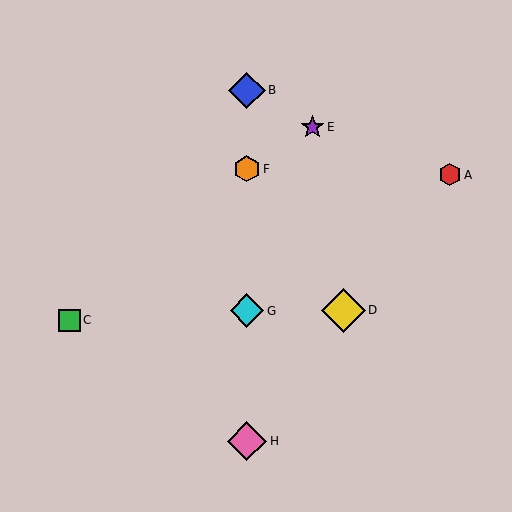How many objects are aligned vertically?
4 objects (B, F, G, H) are aligned vertically.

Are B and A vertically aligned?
No, B is at x≈247 and A is at x≈450.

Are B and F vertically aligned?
Yes, both are at x≈247.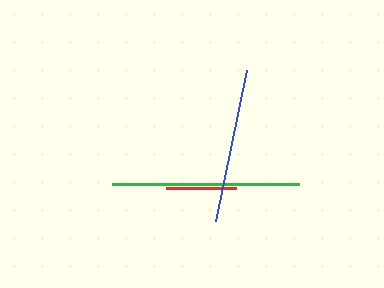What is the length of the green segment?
The green segment is approximately 187 pixels long.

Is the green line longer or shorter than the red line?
The green line is longer than the red line.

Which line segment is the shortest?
The red line is the shortest at approximately 70 pixels.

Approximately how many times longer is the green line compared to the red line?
The green line is approximately 2.7 times the length of the red line.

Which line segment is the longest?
The green line is the longest at approximately 187 pixels.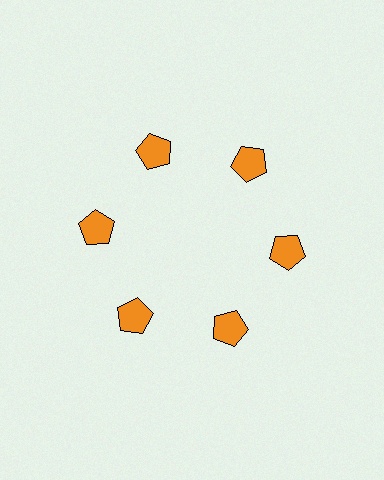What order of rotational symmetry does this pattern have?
This pattern has 6-fold rotational symmetry.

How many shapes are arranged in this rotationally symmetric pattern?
There are 6 shapes, arranged in 6 groups of 1.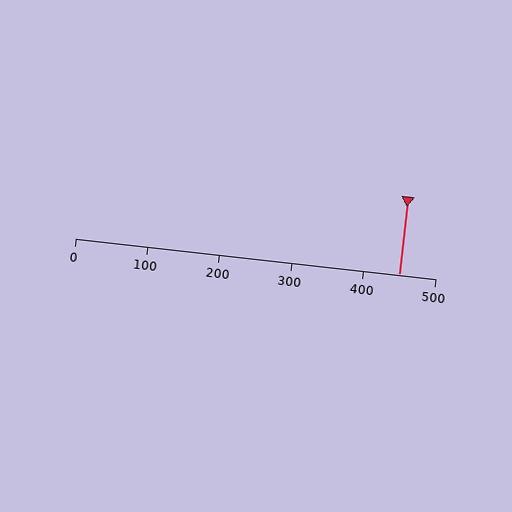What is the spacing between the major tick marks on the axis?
The major ticks are spaced 100 apart.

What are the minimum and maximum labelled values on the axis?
The axis runs from 0 to 500.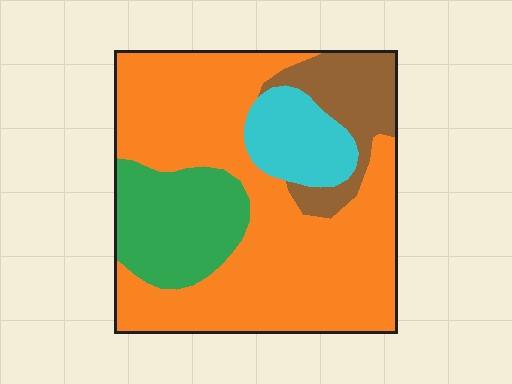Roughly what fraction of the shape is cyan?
Cyan takes up about one tenth (1/10) of the shape.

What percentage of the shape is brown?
Brown takes up less than a sixth of the shape.